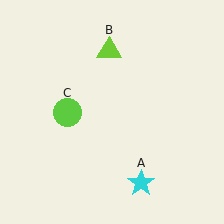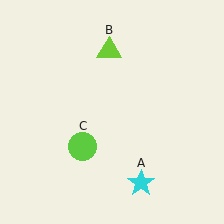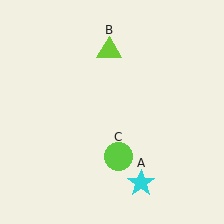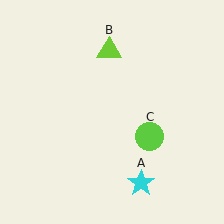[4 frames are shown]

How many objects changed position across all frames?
1 object changed position: lime circle (object C).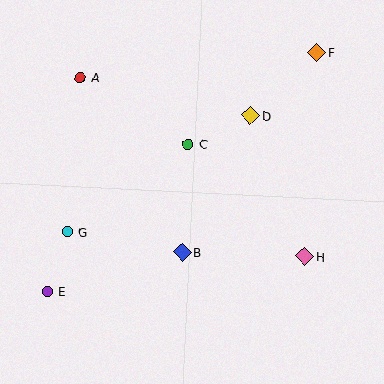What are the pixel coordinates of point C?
Point C is at (188, 144).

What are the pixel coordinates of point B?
Point B is at (182, 252).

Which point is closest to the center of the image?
Point C at (188, 144) is closest to the center.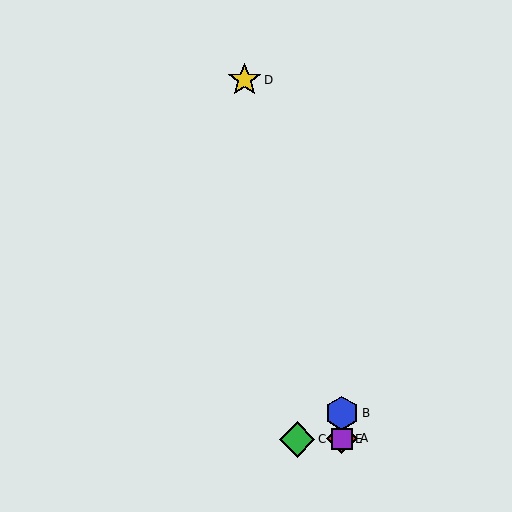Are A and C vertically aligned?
No, A is at x≈342 and C is at x≈297.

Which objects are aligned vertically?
Objects A, B, E are aligned vertically.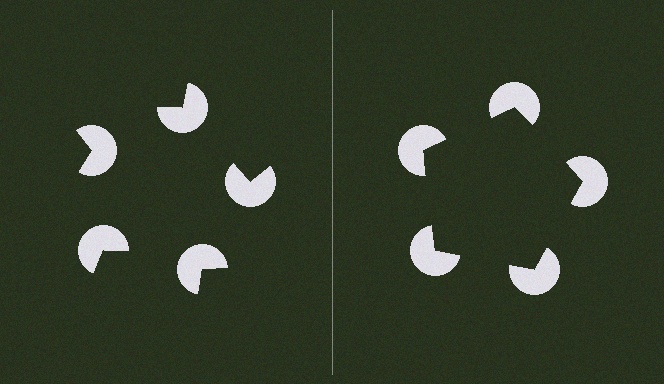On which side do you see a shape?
An illusory pentagon appears on the right side. On the left side the wedge cuts are rotated, so no coherent shape forms.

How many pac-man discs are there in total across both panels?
10 — 5 on each side.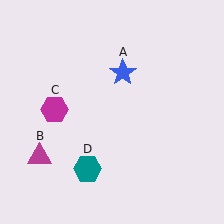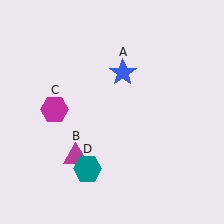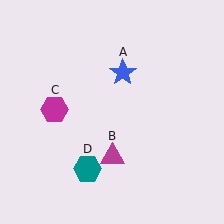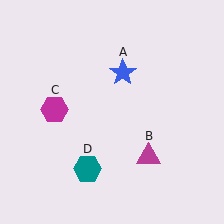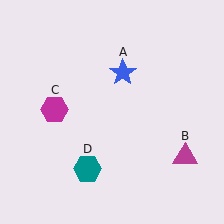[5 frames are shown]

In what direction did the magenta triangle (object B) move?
The magenta triangle (object B) moved right.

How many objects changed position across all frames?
1 object changed position: magenta triangle (object B).